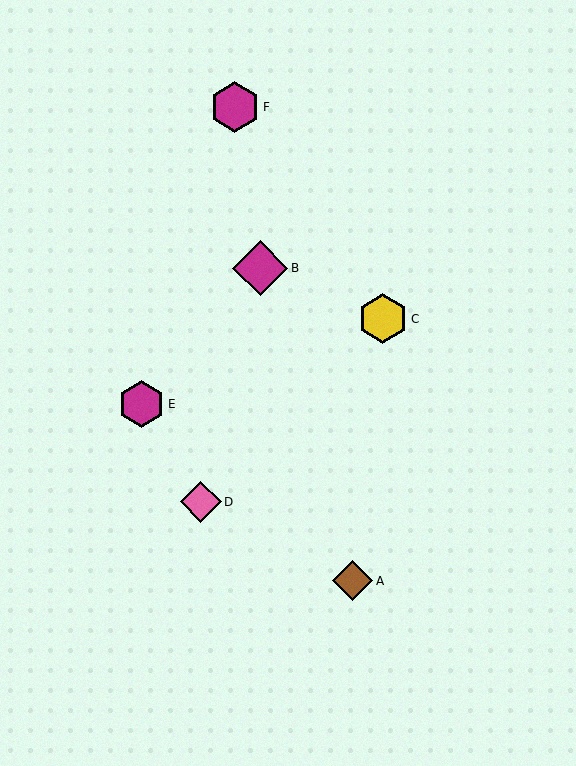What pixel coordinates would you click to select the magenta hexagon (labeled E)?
Click at (142, 404) to select the magenta hexagon E.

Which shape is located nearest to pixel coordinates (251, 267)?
The magenta diamond (labeled B) at (260, 268) is nearest to that location.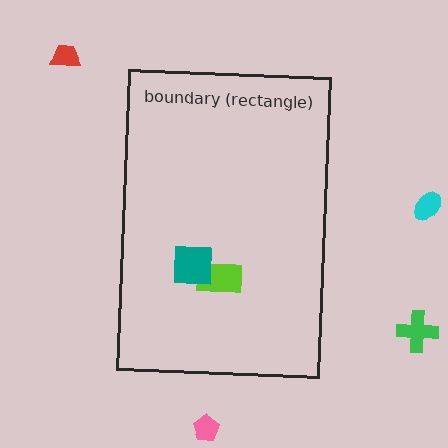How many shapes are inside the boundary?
2 inside, 4 outside.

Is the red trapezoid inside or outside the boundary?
Outside.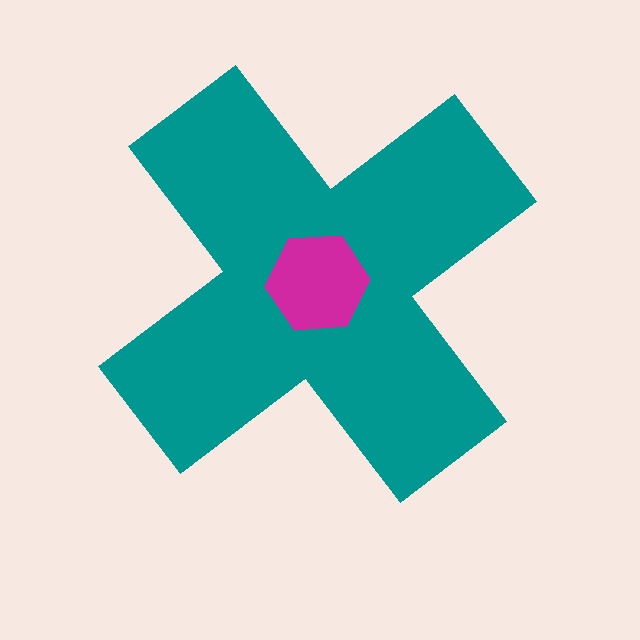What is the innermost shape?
The magenta hexagon.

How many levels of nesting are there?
2.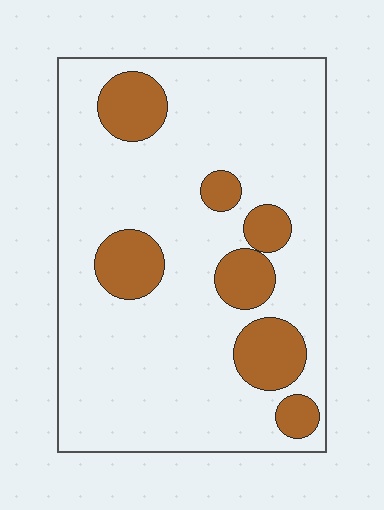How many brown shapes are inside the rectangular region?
7.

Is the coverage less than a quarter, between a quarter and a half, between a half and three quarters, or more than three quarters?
Less than a quarter.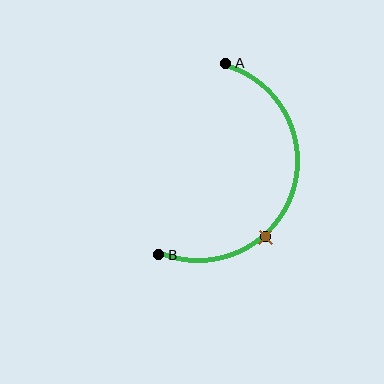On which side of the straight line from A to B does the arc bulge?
The arc bulges to the right of the straight line connecting A and B.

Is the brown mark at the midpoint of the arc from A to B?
No. The brown mark lies on the arc but is closer to endpoint B. The arc midpoint would be at the point on the curve equidistant along the arc from both A and B.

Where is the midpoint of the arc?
The arc midpoint is the point on the curve farthest from the straight line joining A and B. It sits to the right of that line.